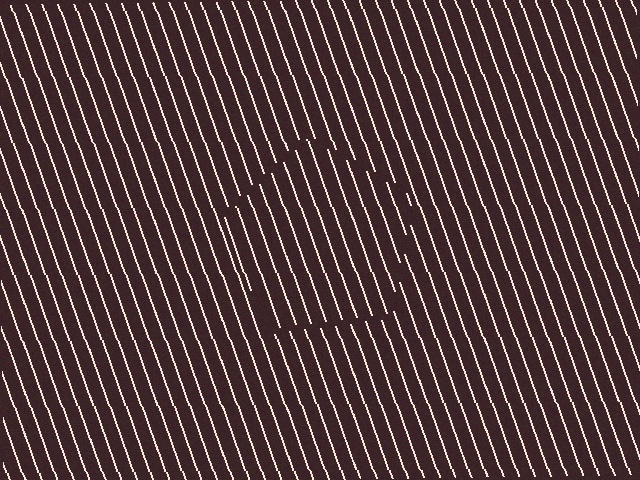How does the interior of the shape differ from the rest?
The interior of the shape contains the same grating, shifted by half a period — the contour is defined by the phase discontinuity where line-ends from the inner and outer gratings abut.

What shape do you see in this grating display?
An illusory pentagon. The interior of the shape contains the same grating, shifted by half a period — the contour is defined by the phase discontinuity where line-ends from the inner and outer gratings abut.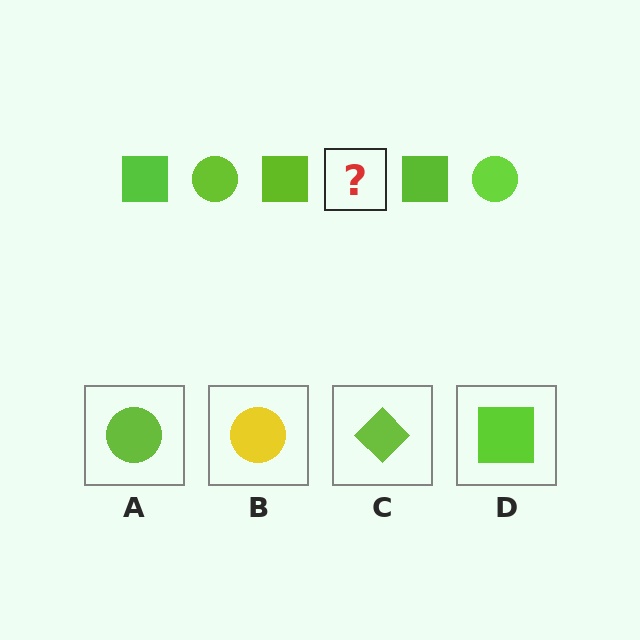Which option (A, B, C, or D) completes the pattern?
A.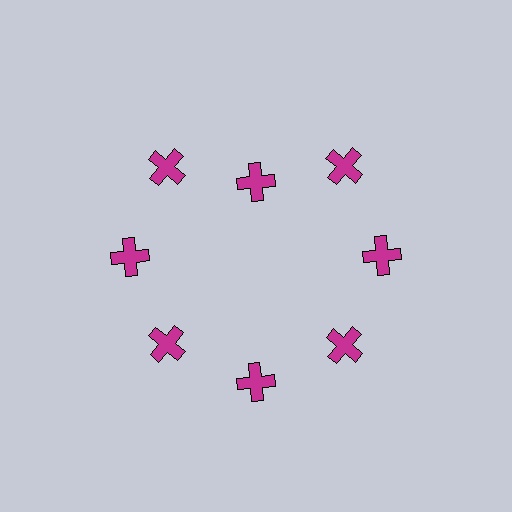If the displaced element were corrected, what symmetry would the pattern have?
It would have 8-fold rotational symmetry — the pattern would map onto itself every 45 degrees.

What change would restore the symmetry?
The symmetry would be restored by moving it outward, back onto the ring so that all 8 crosses sit at equal angles and equal distance from the center.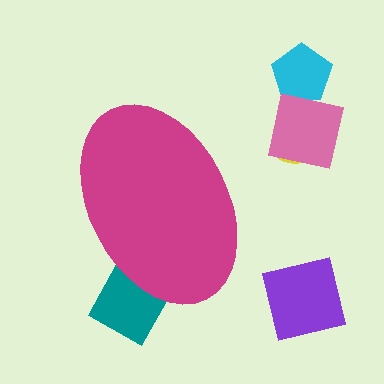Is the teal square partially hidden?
Yes, the teal square is partially hidden behind the magenta ellipse.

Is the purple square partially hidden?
No, the purple square is fully visible.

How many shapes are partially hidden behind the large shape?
1 shape is partially hidden.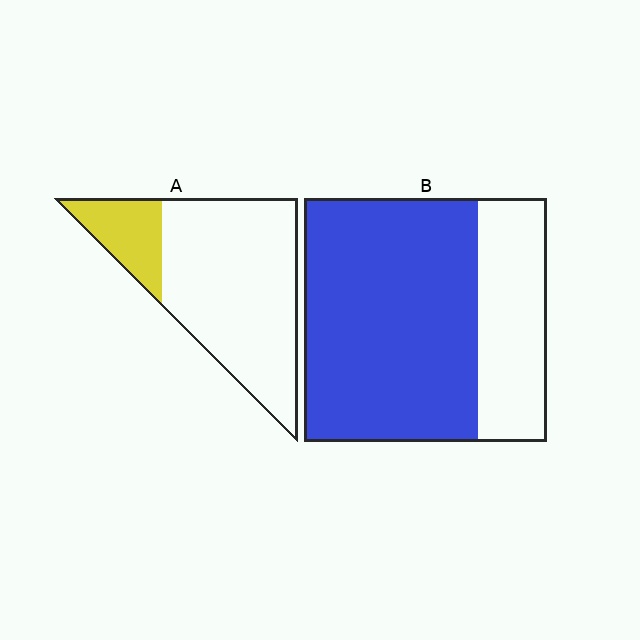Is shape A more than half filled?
No.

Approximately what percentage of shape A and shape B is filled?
A is approximately 20% and B is approximately 70%.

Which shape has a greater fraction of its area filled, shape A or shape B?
Shape B.